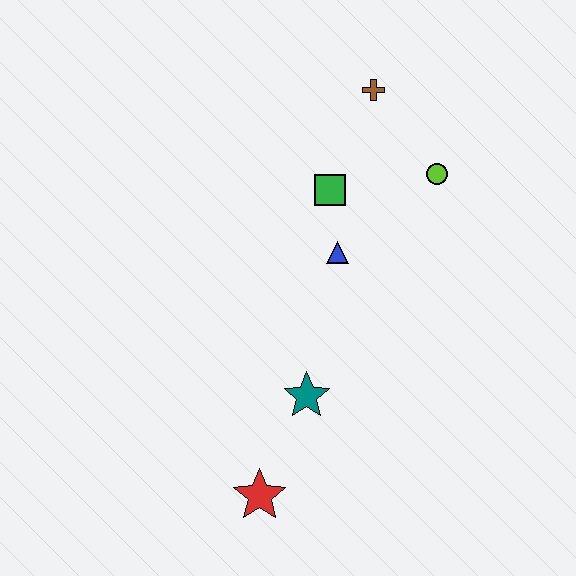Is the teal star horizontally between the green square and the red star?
Yes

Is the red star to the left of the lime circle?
Yes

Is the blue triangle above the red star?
Yes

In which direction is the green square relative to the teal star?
The green square is above the teal star.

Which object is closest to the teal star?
The red star is closest to the teal star.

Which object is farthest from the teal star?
The brown cross is farthest from the teal star.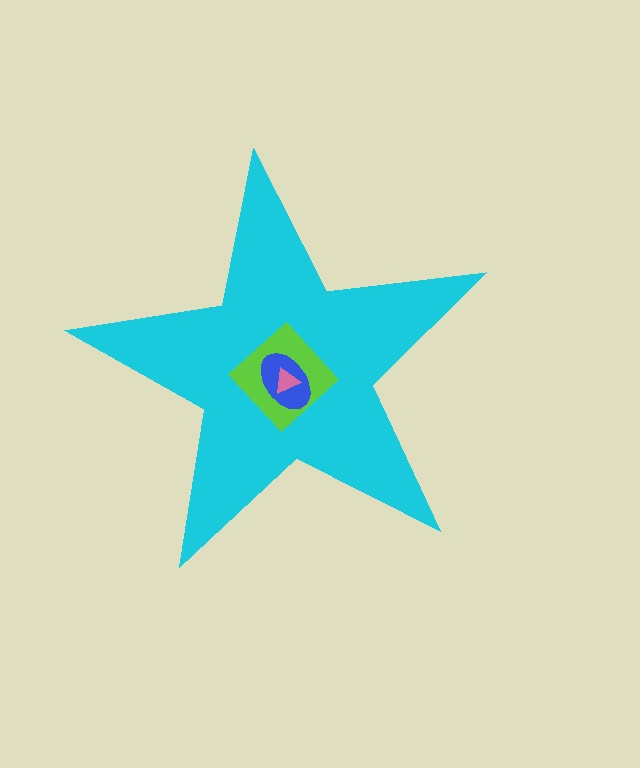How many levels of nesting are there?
4.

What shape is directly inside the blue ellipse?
The pink triangle.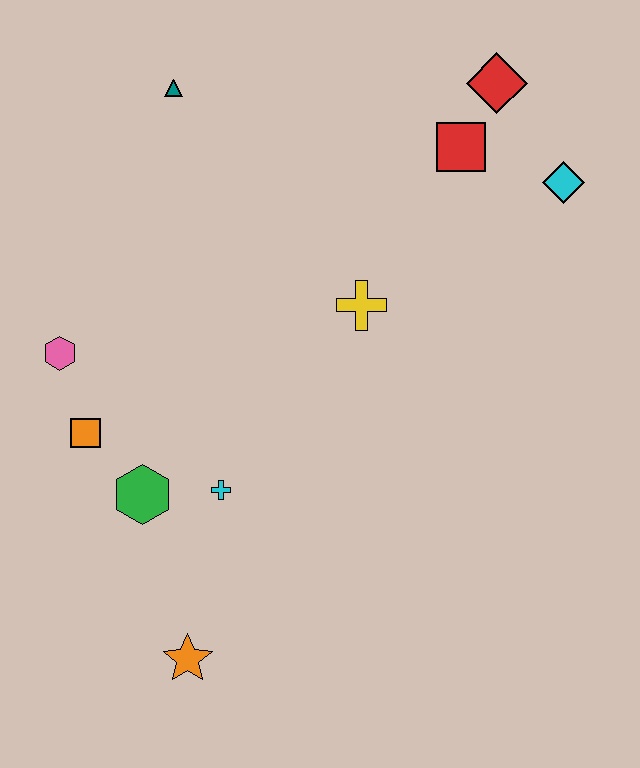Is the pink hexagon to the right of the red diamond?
No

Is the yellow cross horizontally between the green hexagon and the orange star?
No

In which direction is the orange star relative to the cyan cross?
The orange star is below the cyan cross.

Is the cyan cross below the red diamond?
Yes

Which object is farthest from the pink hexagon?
The cyan diamond is farthest from the pink hexagon.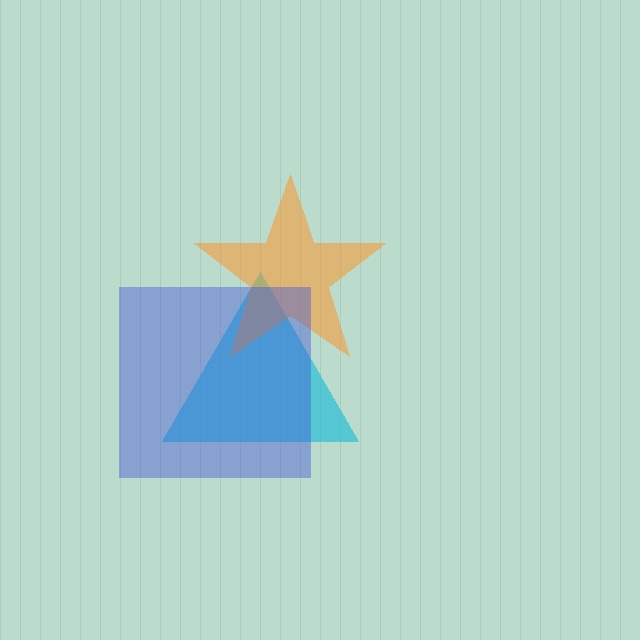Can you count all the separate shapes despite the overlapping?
Yes, there are 3 separate shapes.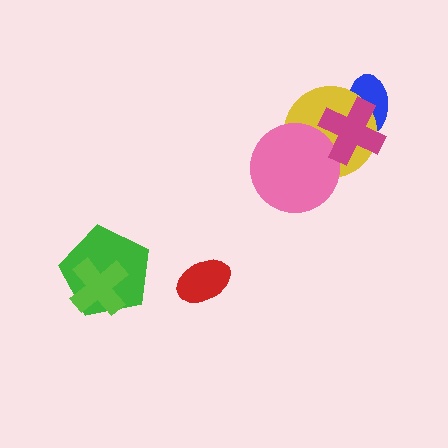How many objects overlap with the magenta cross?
3 objects overlap with the magenta cross.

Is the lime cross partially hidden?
No, no other shape covers it.